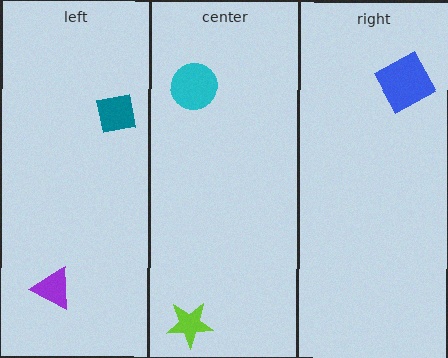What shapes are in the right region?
The blue square.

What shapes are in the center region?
The lime star, the cyan circle.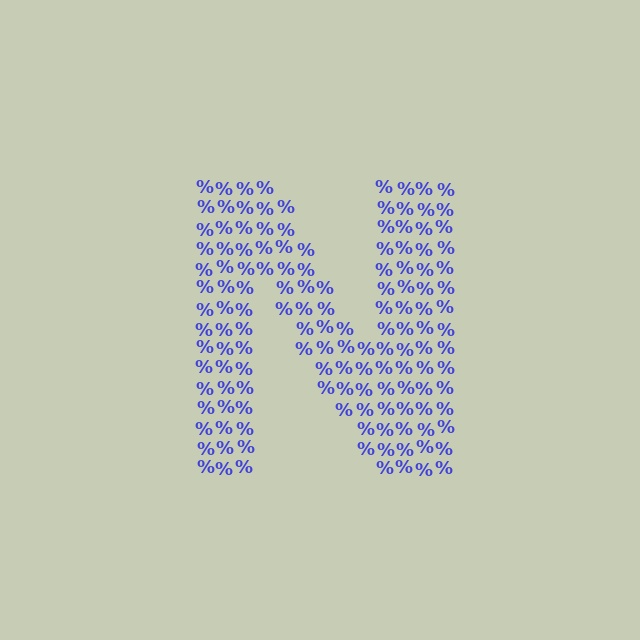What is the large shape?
The large shape is the letter N.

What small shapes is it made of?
It is made of small percent signs.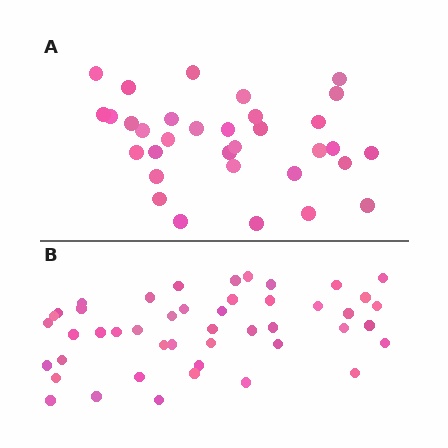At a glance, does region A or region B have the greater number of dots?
Region B (the bottom region) has more dots.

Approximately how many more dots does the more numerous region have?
Region B has approximately 15 more dots than region A.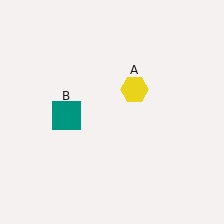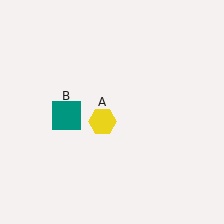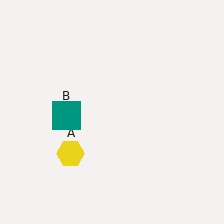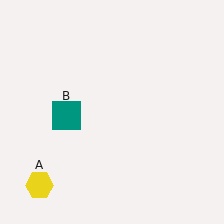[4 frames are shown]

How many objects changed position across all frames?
1 object changed position: yellow hexagon (object A).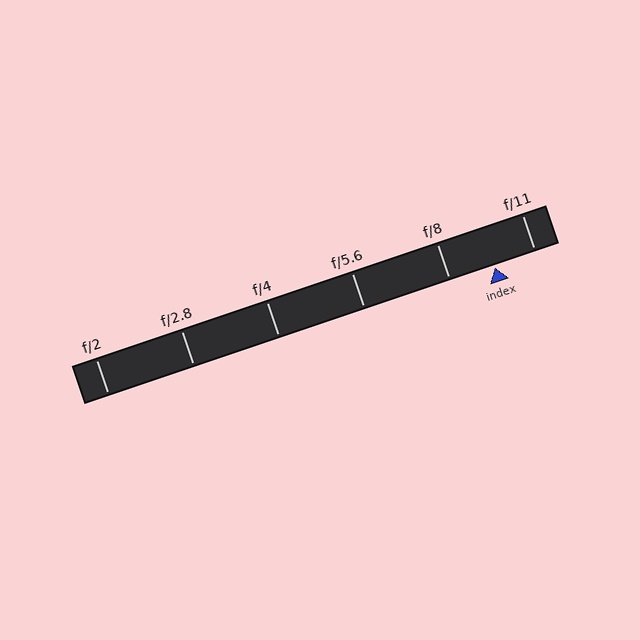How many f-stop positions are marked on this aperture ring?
There are 6 f-stop positions marked.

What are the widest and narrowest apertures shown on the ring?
The widest aperture shown is f/2 and the narrowest is f/11.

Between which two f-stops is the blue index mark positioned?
The index mark is between f/8 and f/11.